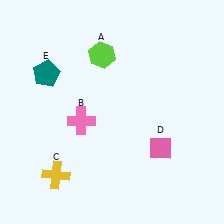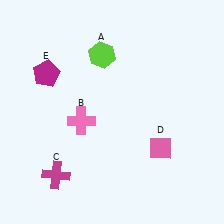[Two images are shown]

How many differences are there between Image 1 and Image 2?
There are 2 differences between the two images.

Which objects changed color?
C changed from yellow to magenta. E changed from teal to magenta.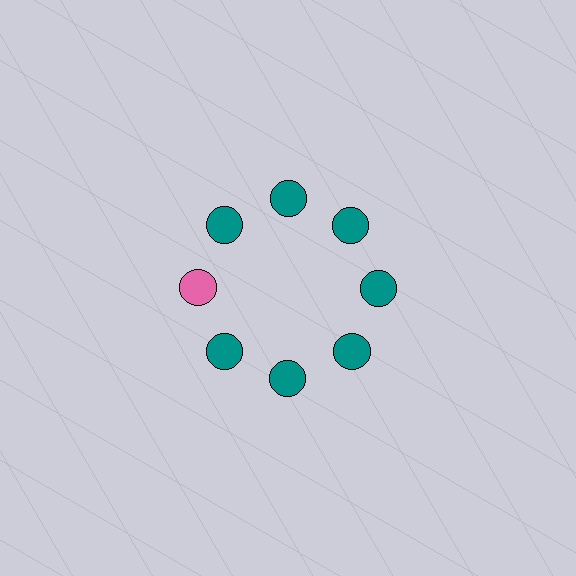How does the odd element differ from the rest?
It has a different color: pink instead of teal.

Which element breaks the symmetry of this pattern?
The pink circle at roughly the 9 o'clock position breaks the symmetry. All other shapes are teal circles.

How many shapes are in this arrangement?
There are 8 shapes arranged in a ring pattern.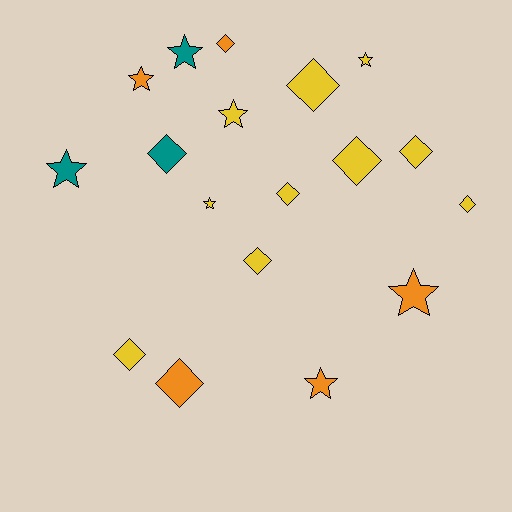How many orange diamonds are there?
There are 2 orange diamonds.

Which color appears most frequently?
Yellow, with 10 objects.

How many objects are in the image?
There are 18 objects.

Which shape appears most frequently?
Diamond, with 10 objects.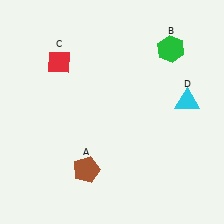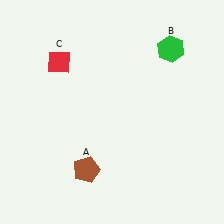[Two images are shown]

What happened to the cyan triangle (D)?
The cyan triangle (D) was removed in Image 2. It was in the top-right area of Image 1.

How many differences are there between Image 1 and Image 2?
There is 1 difference between the two images.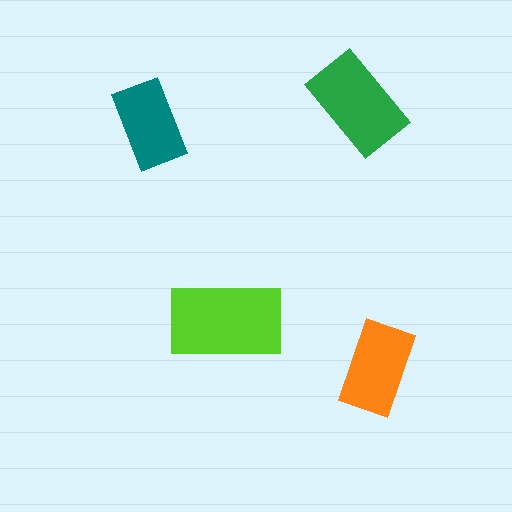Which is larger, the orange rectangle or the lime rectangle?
The lime one.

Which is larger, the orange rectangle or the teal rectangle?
The orange one.